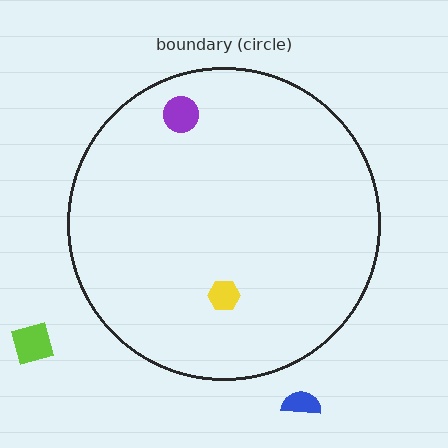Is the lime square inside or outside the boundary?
Outside.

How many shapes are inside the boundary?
2 inside, 2 outside.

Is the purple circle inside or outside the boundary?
Inside.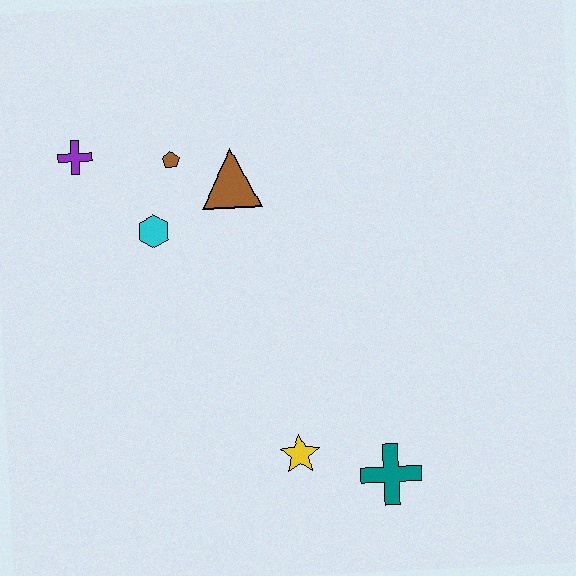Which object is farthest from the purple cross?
The teal cross is farthest from the purple cross.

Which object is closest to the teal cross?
The yellow star is closest to the teal cross.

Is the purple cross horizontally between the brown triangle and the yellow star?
No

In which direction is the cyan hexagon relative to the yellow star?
The cyan hexagon is above the yellow star.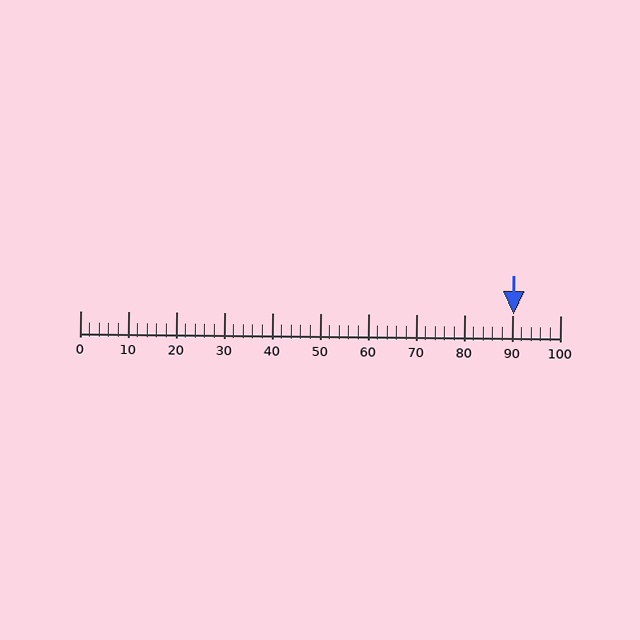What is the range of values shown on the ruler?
The ruler shows values from 0 to 100.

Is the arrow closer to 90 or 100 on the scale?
The arrow is closer to 90.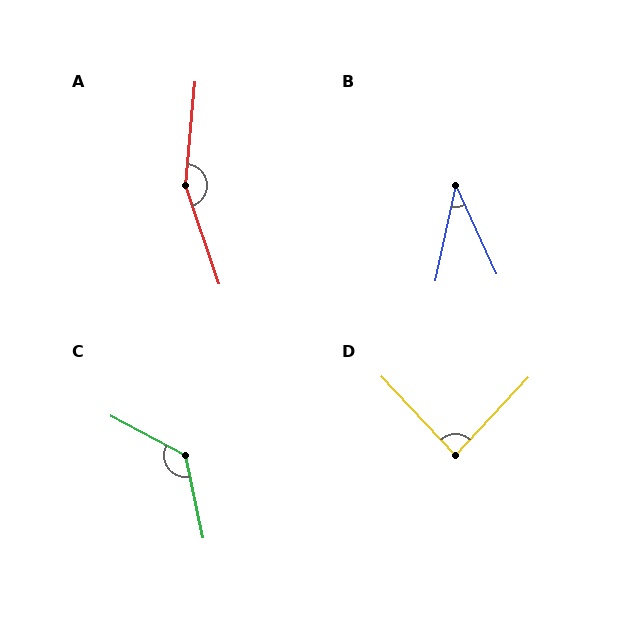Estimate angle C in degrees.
Approximately 130 degrees.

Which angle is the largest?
A, at approximately 156 degrees.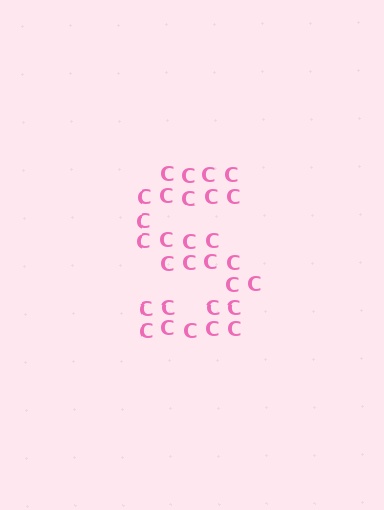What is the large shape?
The large shape is the letter S.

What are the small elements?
The small elements are letter C's.